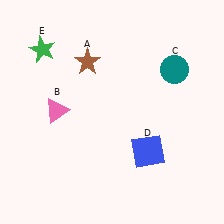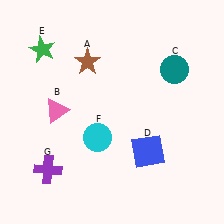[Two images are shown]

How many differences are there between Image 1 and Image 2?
There are 2 differences between the two images.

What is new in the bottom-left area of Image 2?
A purple cross (G) was added in the bottom-left area of Image 2.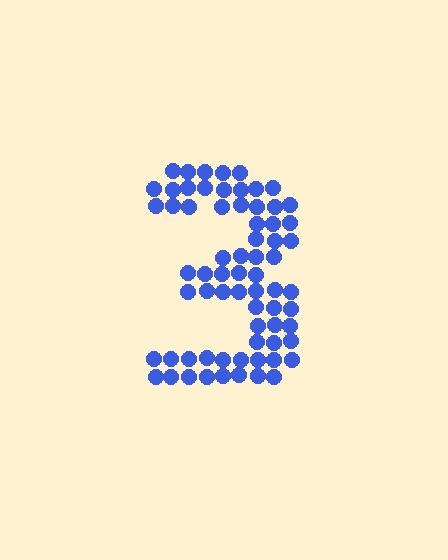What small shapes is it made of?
It is made of small circles.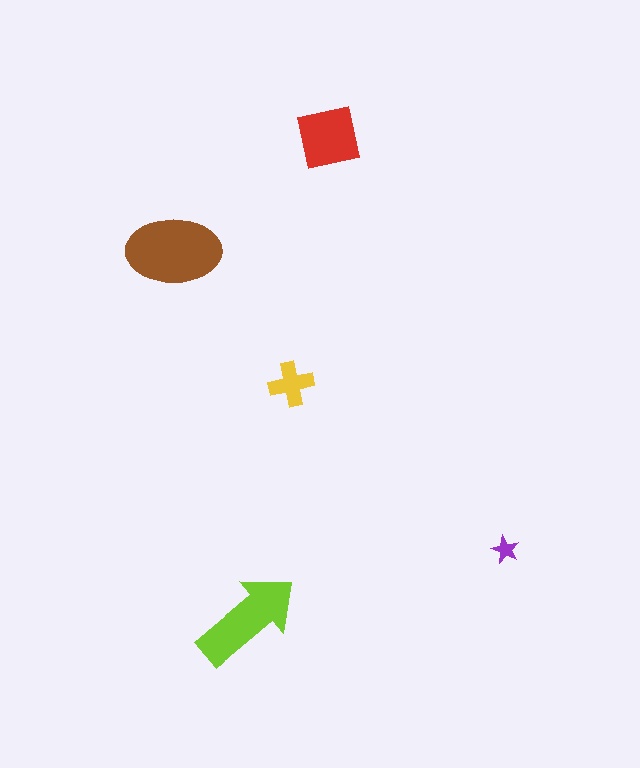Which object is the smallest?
The purple star.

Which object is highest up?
The red square is topmost.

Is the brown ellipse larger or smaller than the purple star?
Larger.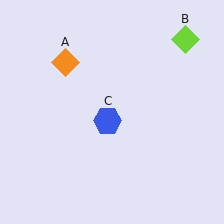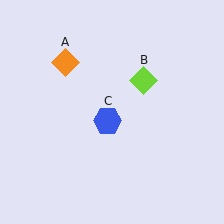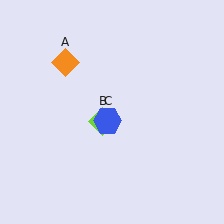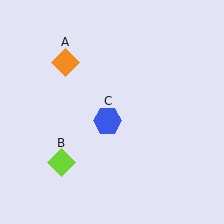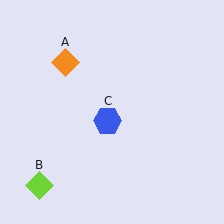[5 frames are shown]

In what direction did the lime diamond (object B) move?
The lime diamond (object B) moved down and to the left.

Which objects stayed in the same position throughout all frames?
Orange diamond (object A) and blue hexagon (object C) remained stationary.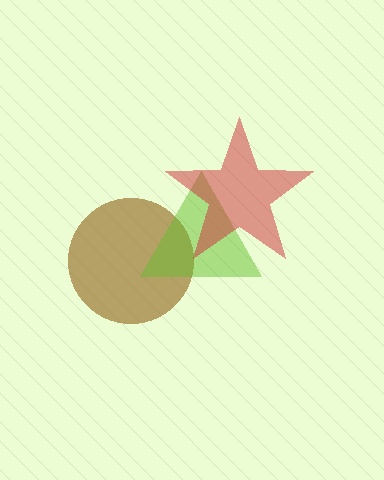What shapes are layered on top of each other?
The layered shapes are: a brown circle, a lime triangle, a red star.